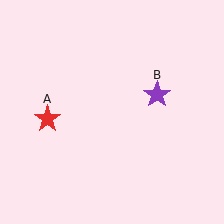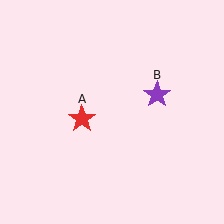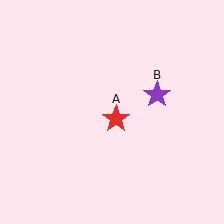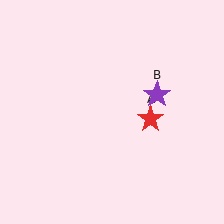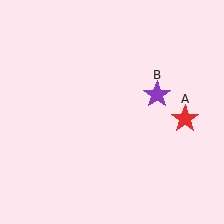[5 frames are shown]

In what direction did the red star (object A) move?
The red star (object A) moved right.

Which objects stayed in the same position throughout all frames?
Purple star (object B) remained stationary.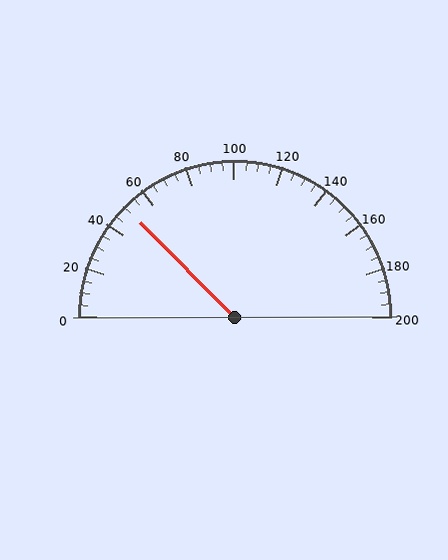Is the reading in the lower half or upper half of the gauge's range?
The reading is in the lower half of the range (0 to 200).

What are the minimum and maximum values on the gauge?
The gauge ranges from 0 to 200.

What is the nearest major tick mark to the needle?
The nearest major tick mark is 40.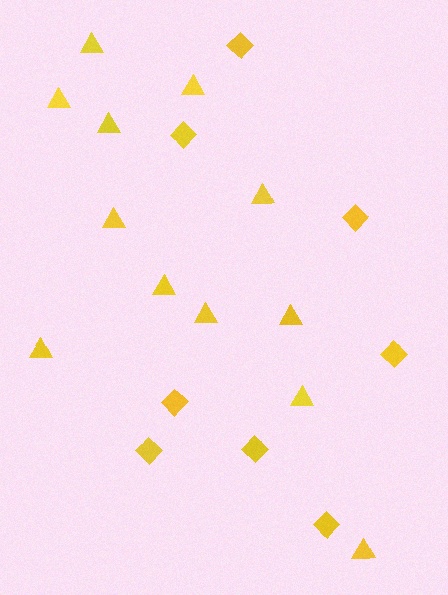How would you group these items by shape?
There are 2 groups: one group of diamonds (8) and one group of triangles (12).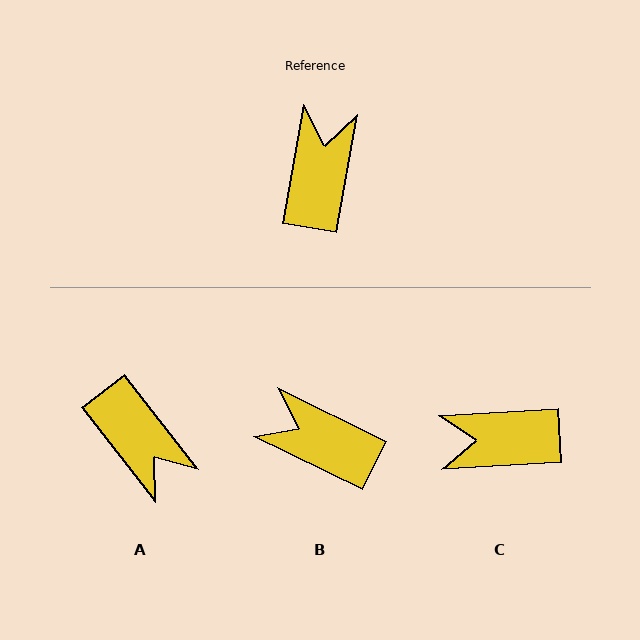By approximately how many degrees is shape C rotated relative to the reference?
Approximately 104 degrees counter-clockwise.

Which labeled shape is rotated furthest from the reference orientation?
A, about 132 degrees away.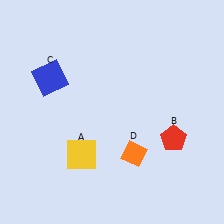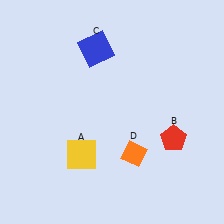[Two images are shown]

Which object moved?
The blue square (C) moved right.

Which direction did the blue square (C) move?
The blue square (C) moved right.